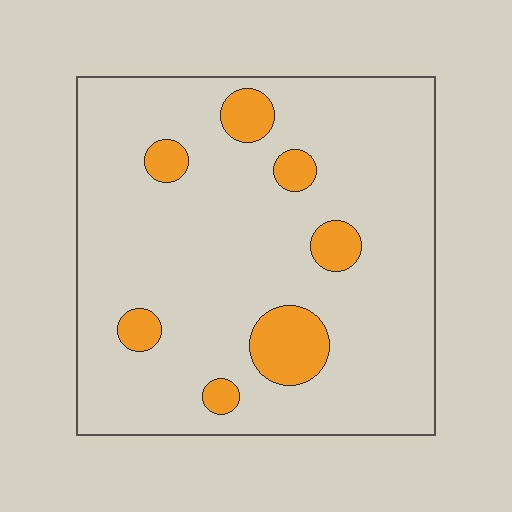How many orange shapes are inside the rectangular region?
7.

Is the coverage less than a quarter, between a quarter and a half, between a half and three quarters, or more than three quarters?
Less than a quarter.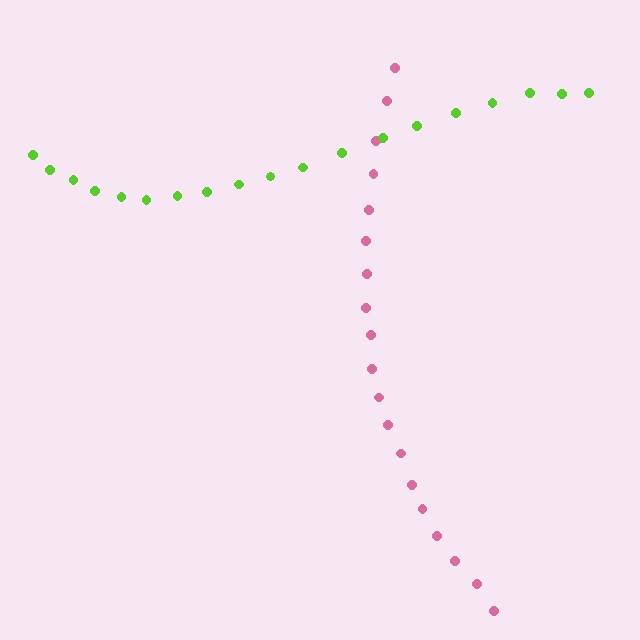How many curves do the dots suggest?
There are 2 distinct paths.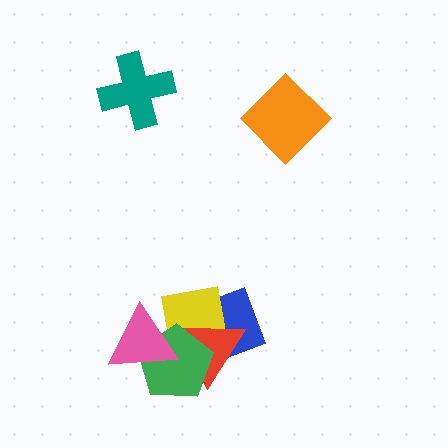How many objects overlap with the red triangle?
4 objects overlap with the red triangle.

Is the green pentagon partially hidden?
Yes, it is partially covered by another shape.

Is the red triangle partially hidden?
Yes, it is partially covered by another shape.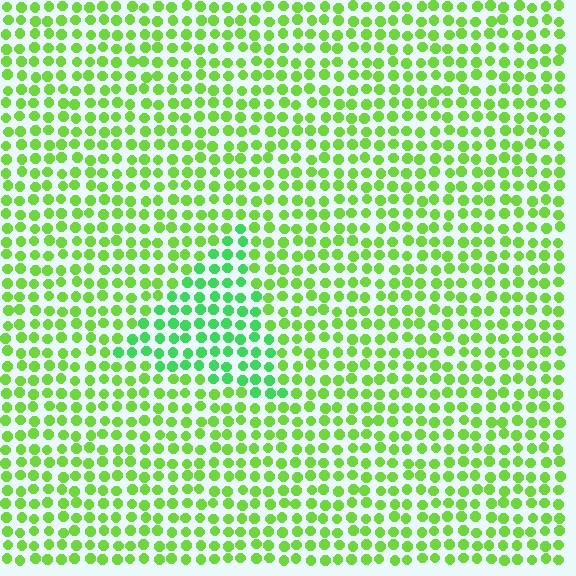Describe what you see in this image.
The image is filled with small lime elements in a uniform arrangement. A triangle-shaped region is visible where the elements are tinted to a slightly different hue, forming a subtle color boundary.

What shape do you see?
I see a triangle.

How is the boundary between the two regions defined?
The boundary is defined purely by a slight shift in hue (about 31 degrees). Spacing, size, and orientation are identical on both sides.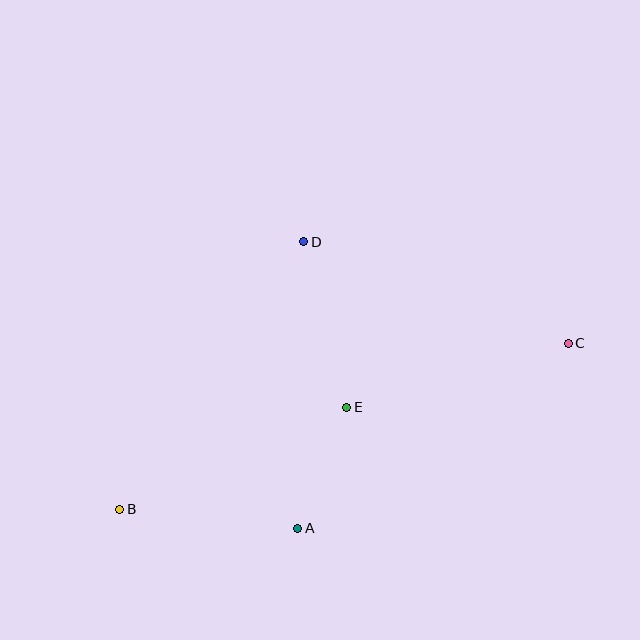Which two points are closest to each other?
Points A and E are closest to each other.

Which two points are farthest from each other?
Points B and C are farthest from each other.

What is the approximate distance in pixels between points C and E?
The distance between C and E is approximately 230 pixels.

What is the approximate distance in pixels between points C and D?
The distance between C and D is approximately 283 pixels.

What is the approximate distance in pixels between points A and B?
The distance between A and B is approximately 179 pixels.